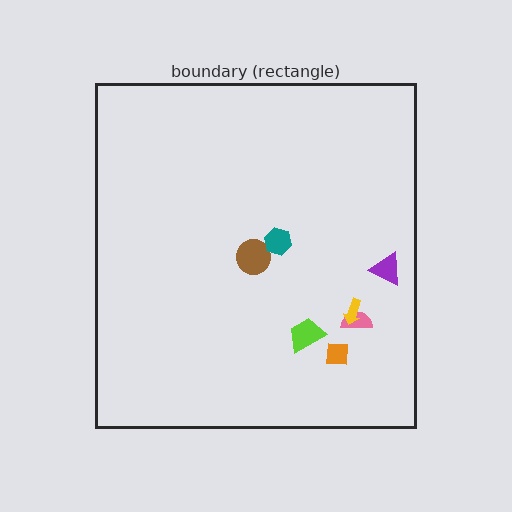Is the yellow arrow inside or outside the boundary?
Inside.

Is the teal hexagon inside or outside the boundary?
Inside.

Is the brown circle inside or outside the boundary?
Inside.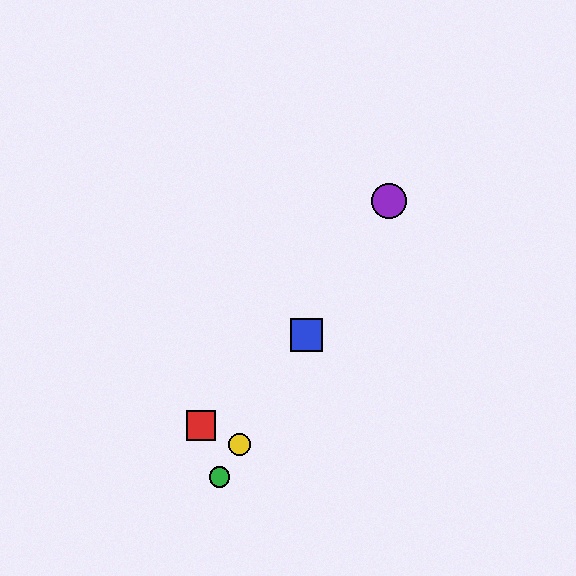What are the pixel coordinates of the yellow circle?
The yellow circle is at (239, 444).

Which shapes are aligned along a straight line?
The blue square, the green circle, the yellow circle, the purple circle are aligned along a straight line.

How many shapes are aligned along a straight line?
4 shapes (the blue square, the green circle, the yellow circle, the purple circle) are aligned along a straight line.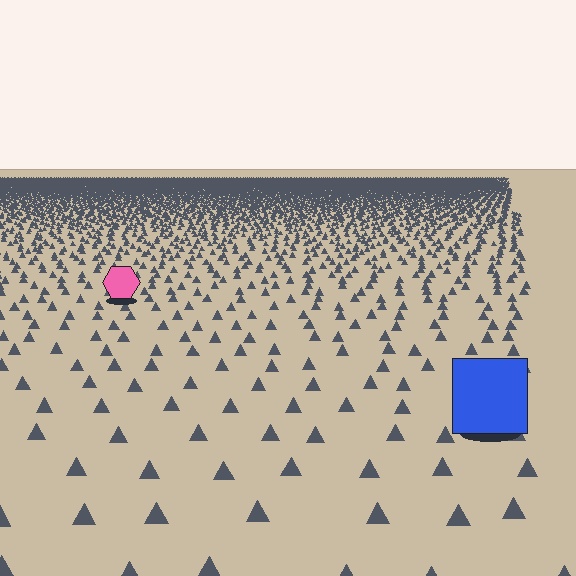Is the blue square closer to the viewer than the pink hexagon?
Yes. The blue square is closer — you can tell from the texture gradient: the ground texture is coarser near it.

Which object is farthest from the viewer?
The pink hexagon is farthest from the viewer. It appears smaller and the ground texture around it is denser.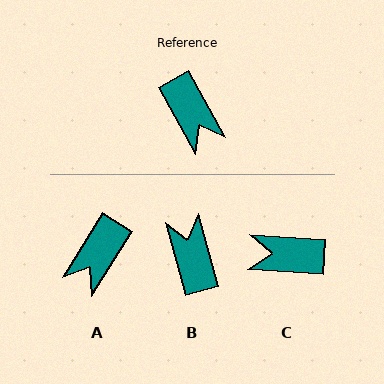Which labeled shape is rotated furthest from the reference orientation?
B, about 167 degrees away.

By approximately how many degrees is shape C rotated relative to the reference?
Approximately 122 degrees clockwise.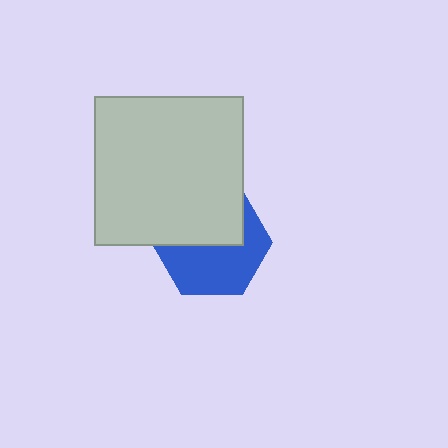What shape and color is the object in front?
The object in front is a light gray square.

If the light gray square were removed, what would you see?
You would see the complete blue hexagon.